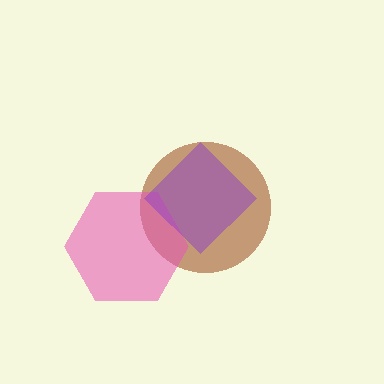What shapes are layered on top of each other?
The layered shapes are: a brown circle, a pink hexagon, a purple diamond.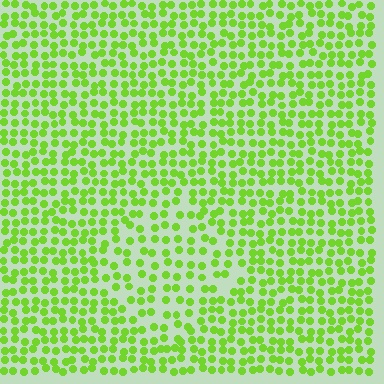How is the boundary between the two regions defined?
The boundary is defined by a change in element density (approximately 1.6x ratio). All elements are the same color, size, and shape.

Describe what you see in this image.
The image contains small lime elements arranged at two different densities. A diamond-shaped region is visible where the elements are less densely packed than the surrounding area.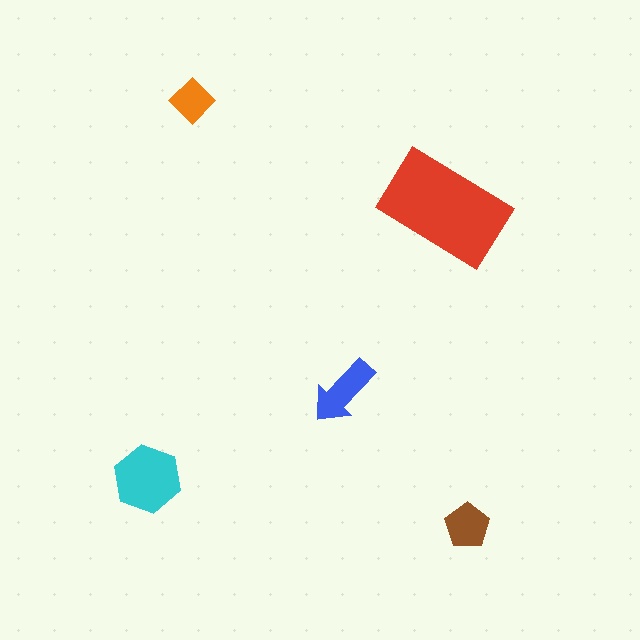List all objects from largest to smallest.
The red rectangle, the cyan hexagon, the blue arrow, the brown pentagon, the orange diamond.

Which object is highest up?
The orange diamond is topmost.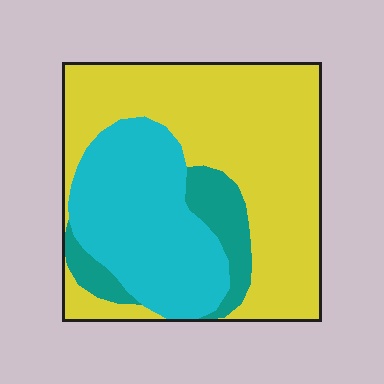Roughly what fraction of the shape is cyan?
Cyan covers around 30% of the shape.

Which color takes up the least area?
Teal, at roughly 10%.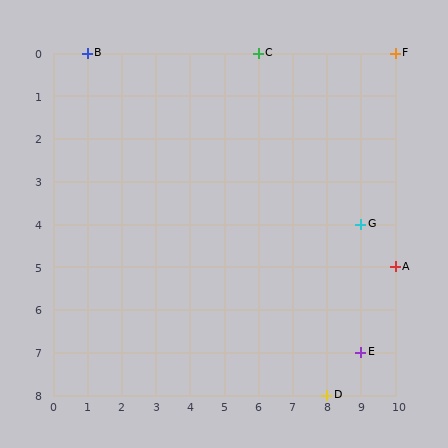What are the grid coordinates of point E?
Point E is at grid coordinates (9, 7).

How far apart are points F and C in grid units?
Points F and C are 4 columns apart.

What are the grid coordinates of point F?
Point F is at grid coordinates (10, 0).